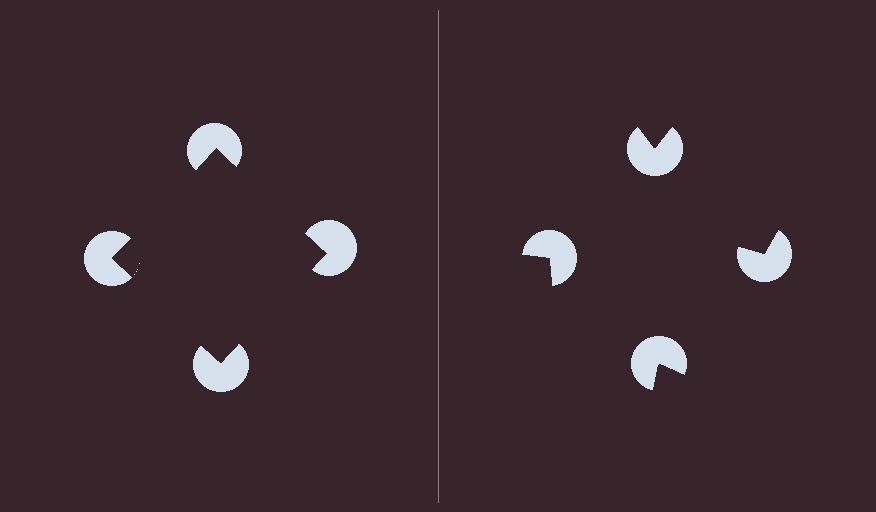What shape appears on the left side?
An illusory square.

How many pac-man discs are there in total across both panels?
8 — 4 on each side.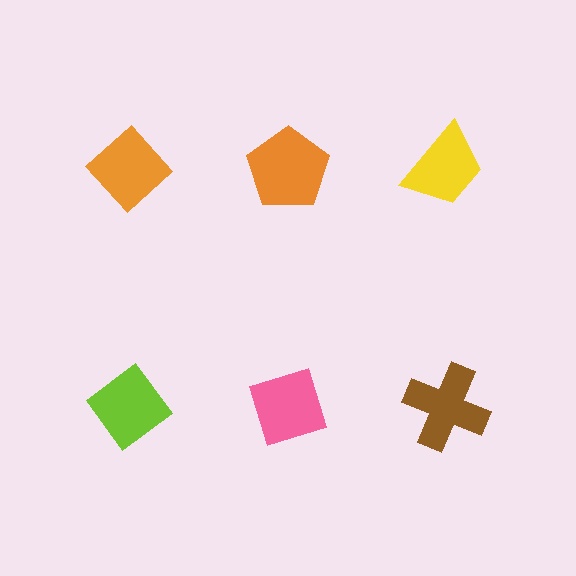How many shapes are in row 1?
3 shapes.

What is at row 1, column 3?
A yellow trapezoid.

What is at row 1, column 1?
An orange diamond.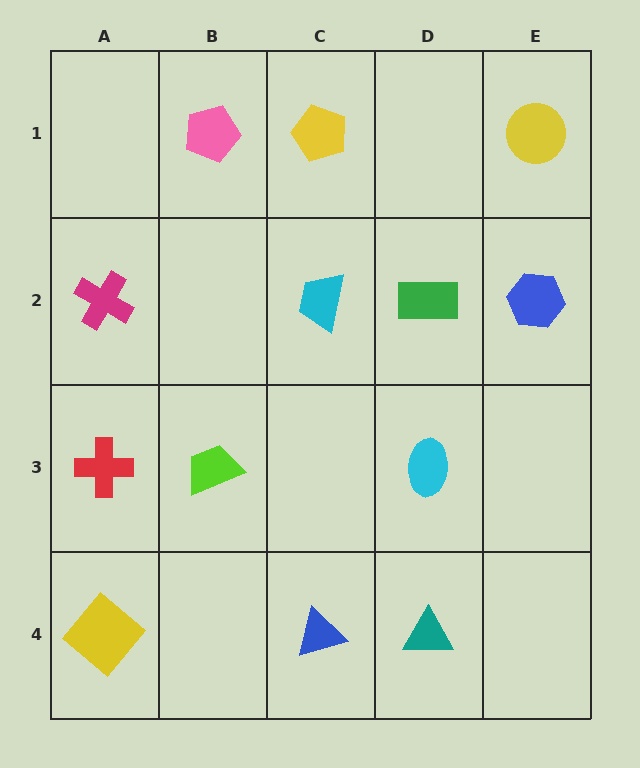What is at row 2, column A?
A magenta cross.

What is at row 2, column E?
A blue hexagon.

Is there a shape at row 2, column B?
No, that cell is empty.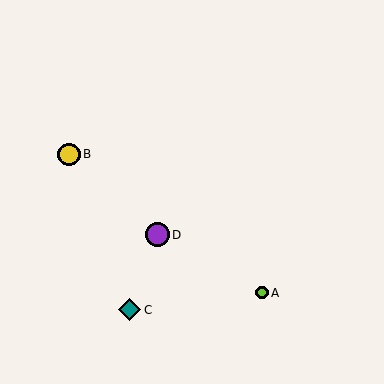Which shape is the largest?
The purple circle (labeled D) is the largest.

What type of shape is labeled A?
Shape A is a lime circle.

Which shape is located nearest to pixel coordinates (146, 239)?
The purple circle (labeled D) at (157, 235) is nearest to that location.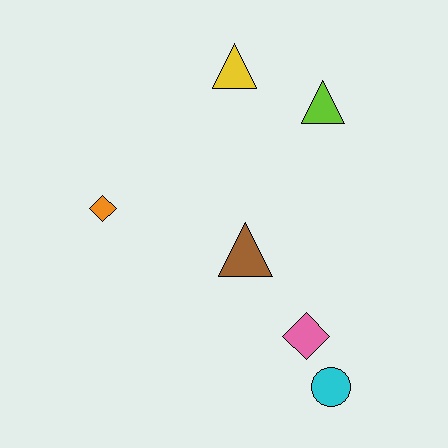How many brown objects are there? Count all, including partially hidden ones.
There is 1 brown object.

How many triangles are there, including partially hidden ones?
There are 3 triangles.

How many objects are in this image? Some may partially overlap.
There are 6 objects.